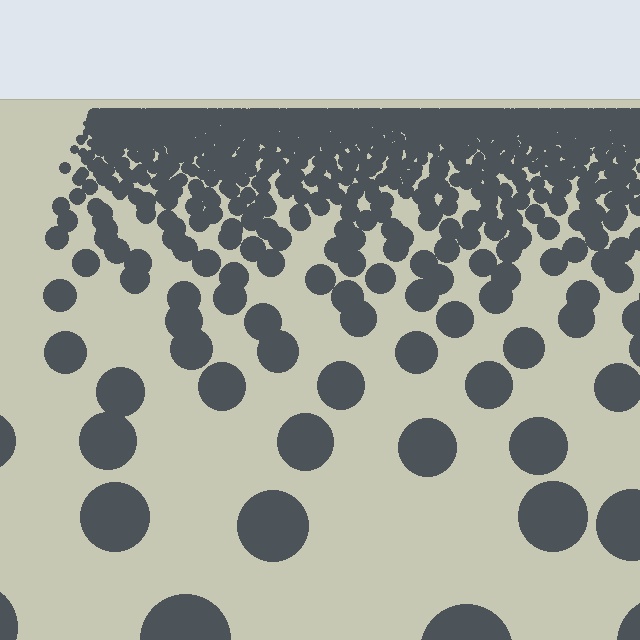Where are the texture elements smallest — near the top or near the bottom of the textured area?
Near the top.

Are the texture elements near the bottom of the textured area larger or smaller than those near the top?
Larger. Near the bottom, elements are closer to the viewer and appear at a bigger on-screen size.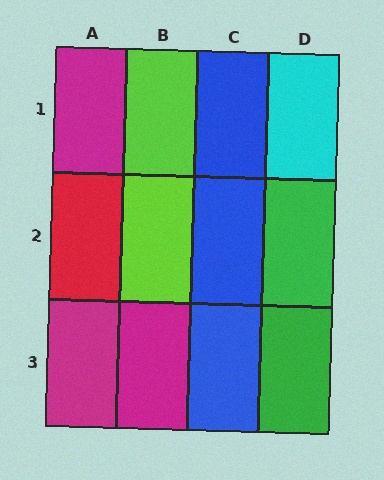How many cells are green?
2 cells are green.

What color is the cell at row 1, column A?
Magenta.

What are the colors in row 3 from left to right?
Magenta, magenta, blue, green.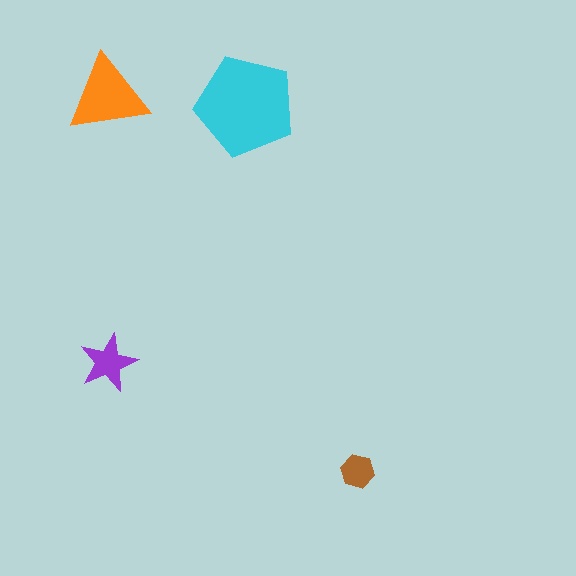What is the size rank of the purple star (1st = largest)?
3rd.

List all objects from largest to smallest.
The cyan pentagon, the orange triangle, the purple star, the brown hexagon.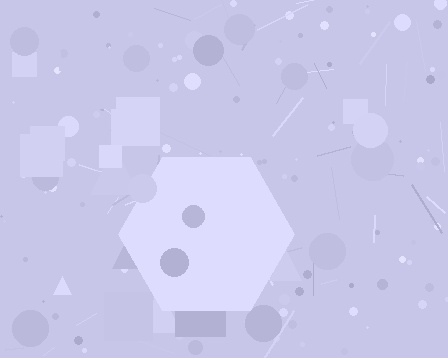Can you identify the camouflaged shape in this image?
The camouflaged shape is a hexagon.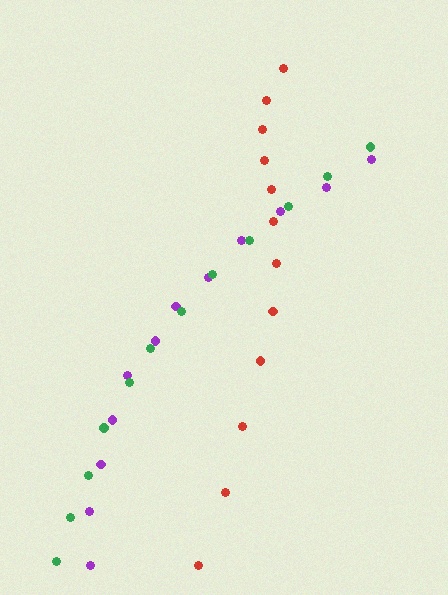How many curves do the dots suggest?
There are 3 distinct paths.